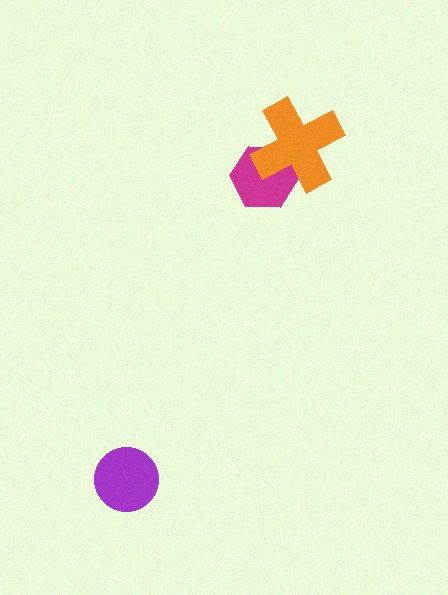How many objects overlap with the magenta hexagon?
1 object overlaps with the magenta hexagon.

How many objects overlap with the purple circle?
0 objects overlap with the purple circle.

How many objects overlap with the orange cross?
1 object overlaps with the orange cross.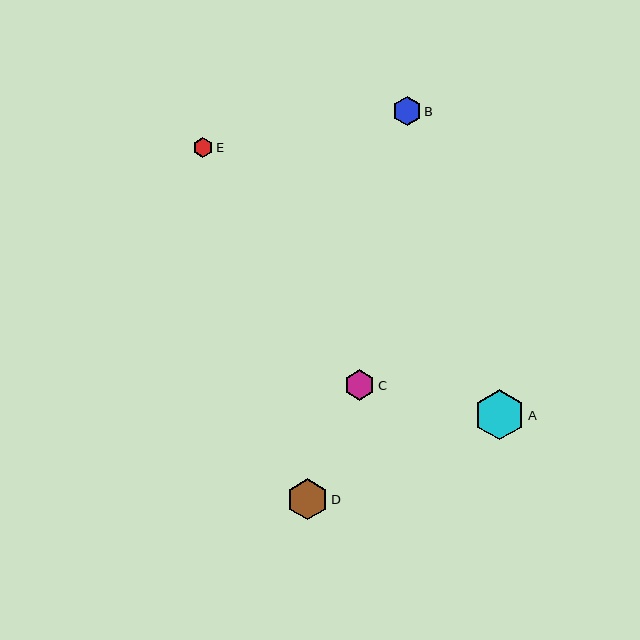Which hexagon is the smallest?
Hexagon E is the smallest with a size of approximately 20 pixels.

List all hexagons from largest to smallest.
From largest to smallest: A, D, C, B, E.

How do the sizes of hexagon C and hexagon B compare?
Hexagon C and hexagon B are approximately the same size.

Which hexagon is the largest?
Hexagon A is the largest with a size of approximately 50 pixels.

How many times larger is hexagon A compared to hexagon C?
Hexagon A is approximately 1.7 times the size of hexagon C.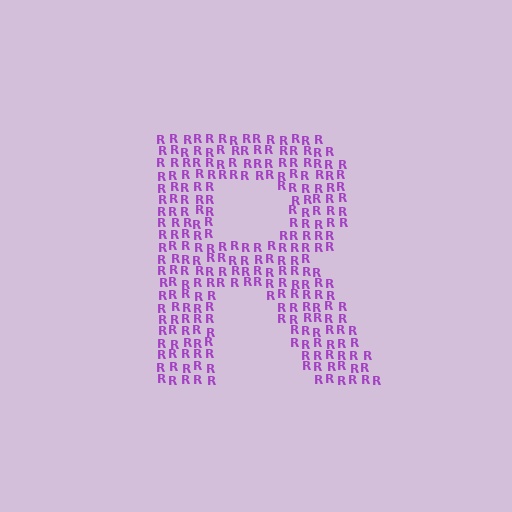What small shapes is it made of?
It is made of small letter R's.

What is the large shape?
The large shape is the letter R.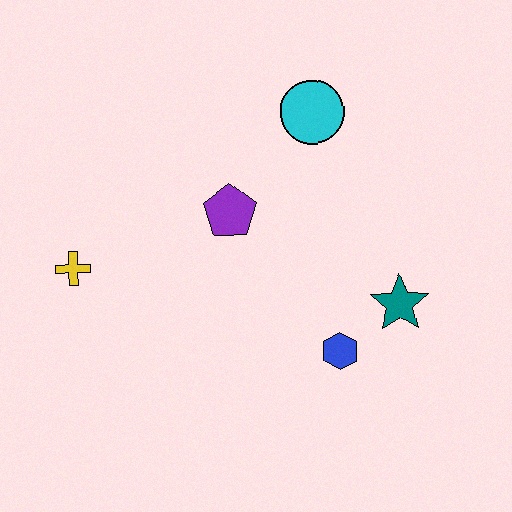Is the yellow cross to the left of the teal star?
Yes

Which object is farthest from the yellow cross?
The teal star is farthest from the yellow cross.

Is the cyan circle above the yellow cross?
Yes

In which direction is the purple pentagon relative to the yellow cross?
The purple pentagon is to the right of the yellow cross.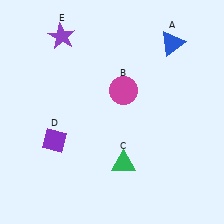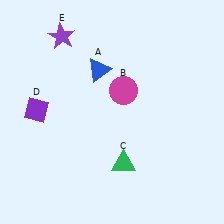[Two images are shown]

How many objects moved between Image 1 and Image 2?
2 objects moved between the two images.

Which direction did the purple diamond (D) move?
The purple diamond (D) moved up.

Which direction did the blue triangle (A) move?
The blue triangle (A) moved left.